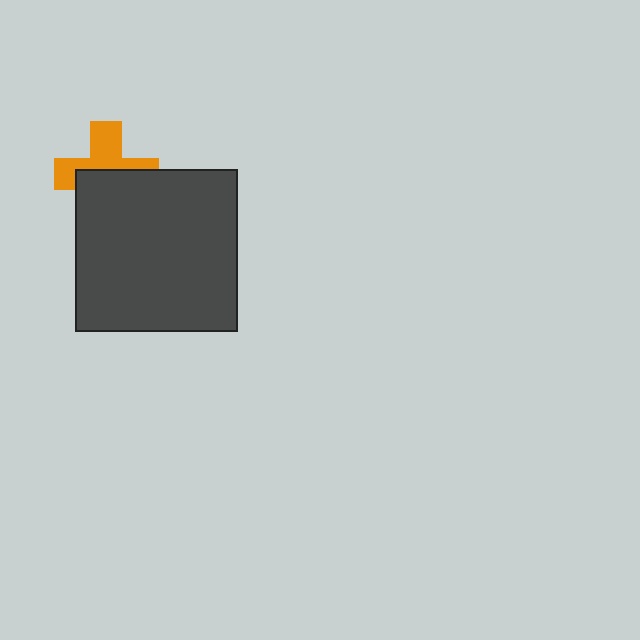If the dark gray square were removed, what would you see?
You would see the complete orange cross.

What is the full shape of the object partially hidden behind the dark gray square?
The partially hidden object is an orange cross.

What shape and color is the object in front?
The object in front is a dark gray square.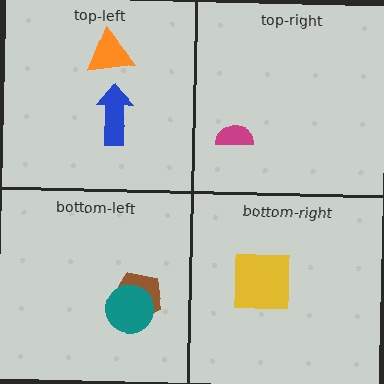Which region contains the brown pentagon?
The bottom-left region.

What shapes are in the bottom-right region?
The yellow square.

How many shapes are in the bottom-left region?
2.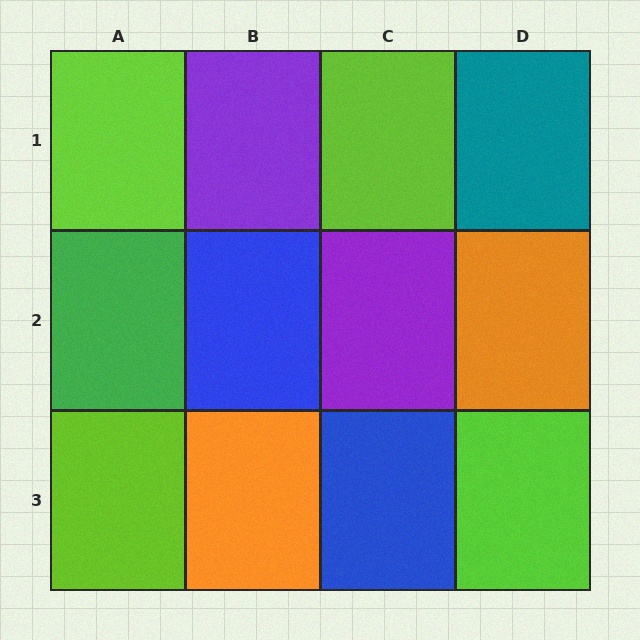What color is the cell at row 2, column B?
Blue.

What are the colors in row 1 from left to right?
Lime, purple, lime, teal.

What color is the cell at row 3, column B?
Orange.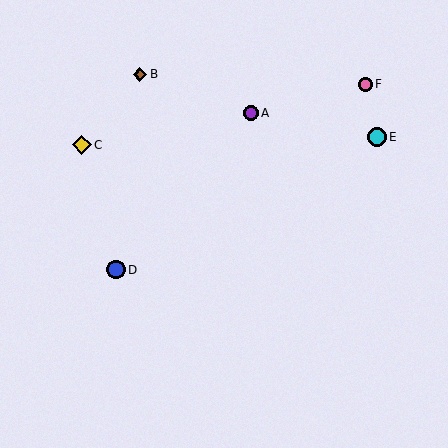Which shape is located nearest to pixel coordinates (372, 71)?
The pink circle (labeled F) at (365, 84) is nearest to that location.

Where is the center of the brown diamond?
The center of the brown diamond is at (140, 74).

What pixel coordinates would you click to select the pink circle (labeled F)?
Click at (365, 84) to select the pink circle F.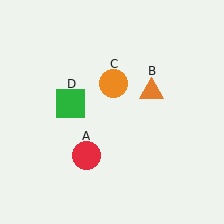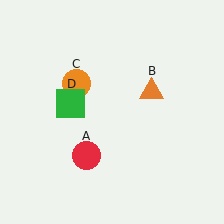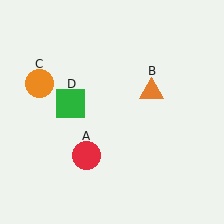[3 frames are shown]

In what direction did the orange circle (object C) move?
The orange circle (object C) moved left.